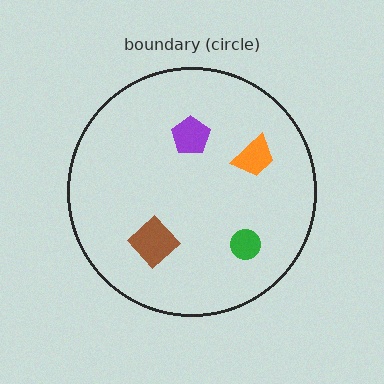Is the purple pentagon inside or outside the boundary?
Inside.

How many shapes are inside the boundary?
4 inside, 0 outside.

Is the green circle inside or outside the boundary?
Inside.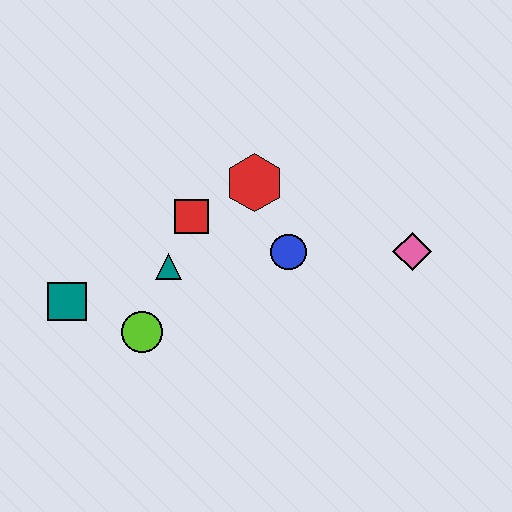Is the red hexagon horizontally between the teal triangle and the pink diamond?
Yes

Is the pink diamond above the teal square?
Yes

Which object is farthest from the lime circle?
The pink diamond is farthest from the lime circle.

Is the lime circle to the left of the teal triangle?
Yes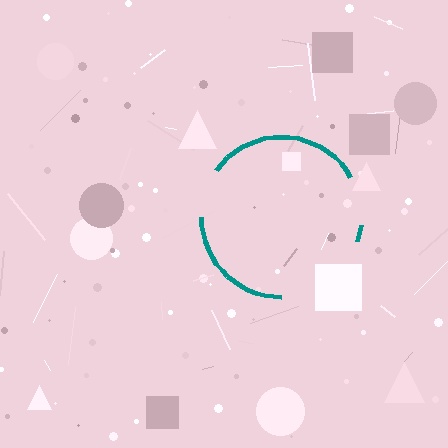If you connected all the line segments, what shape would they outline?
They would outline a circle.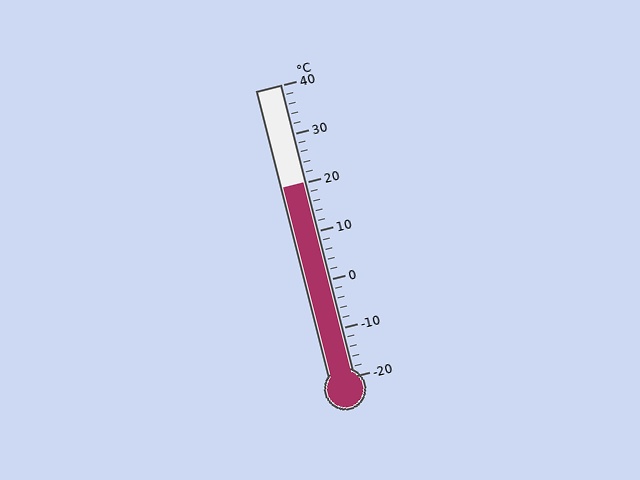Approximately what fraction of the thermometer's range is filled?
The thermometer is filled to approximately 65% of its range.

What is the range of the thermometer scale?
The thermometer scale ranges from -20°C to 40°C.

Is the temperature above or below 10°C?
The temperature is above 10°C.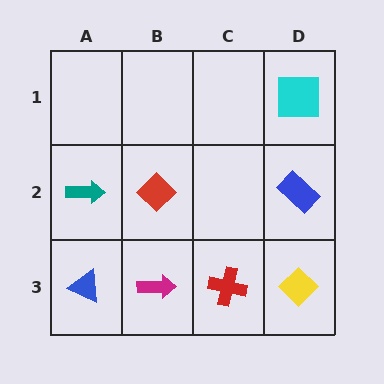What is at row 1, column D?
A cyan square.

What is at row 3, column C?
A red cross.